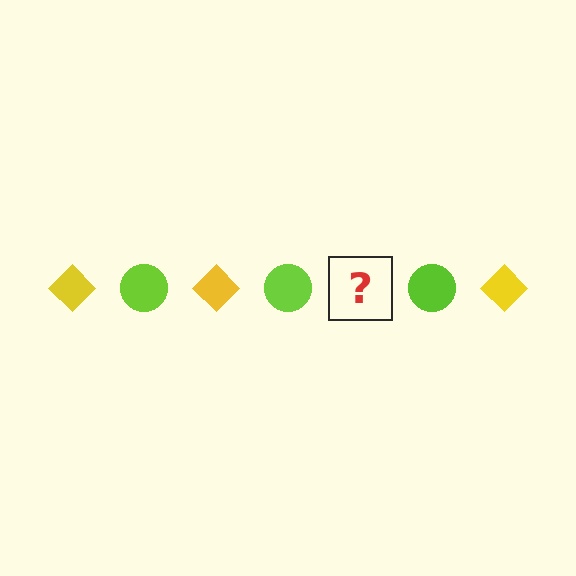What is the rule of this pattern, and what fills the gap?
The rule is that the pattern alternates between yellow diamond and lime circle. The gap should be filled with a yellow diamond.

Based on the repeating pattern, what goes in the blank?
The blank should be a yellow diamond.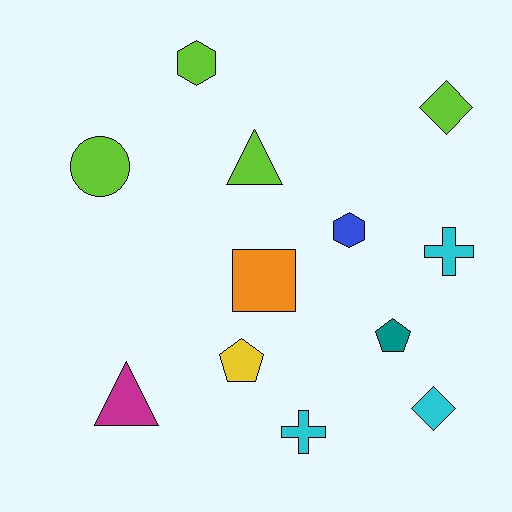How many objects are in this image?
There are 12 objects.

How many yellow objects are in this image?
There is 1 yellow object.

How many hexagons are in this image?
There are 2 hexagons.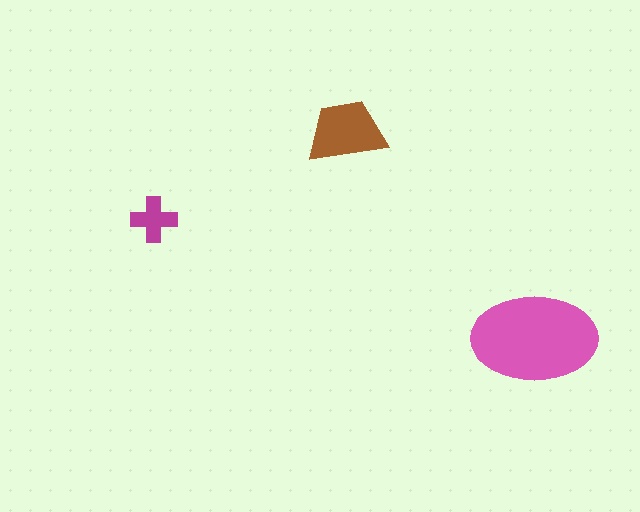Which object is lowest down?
The pink ellipse is bottommost.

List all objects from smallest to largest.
The magenta cross, the brown trapezoid, the pink ellipse.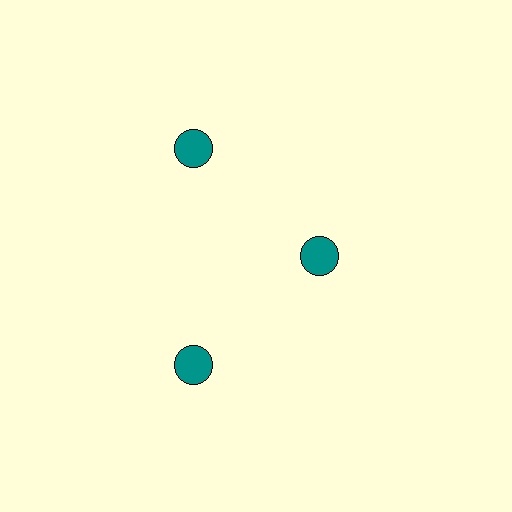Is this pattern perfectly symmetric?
No. The 3 teal circles are arranged in a ring, but one element near the 3 o'clock position is pulled inward toward the center, breaking the 3-fold rotational symmetry.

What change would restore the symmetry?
The symmetry would be restored by moving it outward, back onto the ring so that all 3 circles sit at equal angles and equal distance from the center.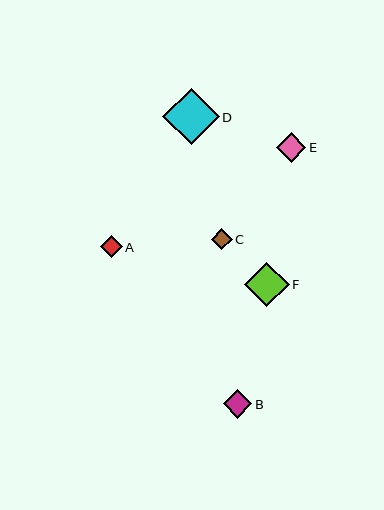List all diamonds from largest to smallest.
From largest to smallest: D, F, E, B, A, C.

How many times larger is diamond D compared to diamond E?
Diamond D is approximately 1.9 times the size of diamond E.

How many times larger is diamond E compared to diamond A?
Diamond E is approximately 1.4 times the size of diamond A.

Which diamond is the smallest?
Diamond C is the smallest with a size of approximately 21 pixels.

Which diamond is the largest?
Diamond D is the largest with a size of approximately 56 pixels.